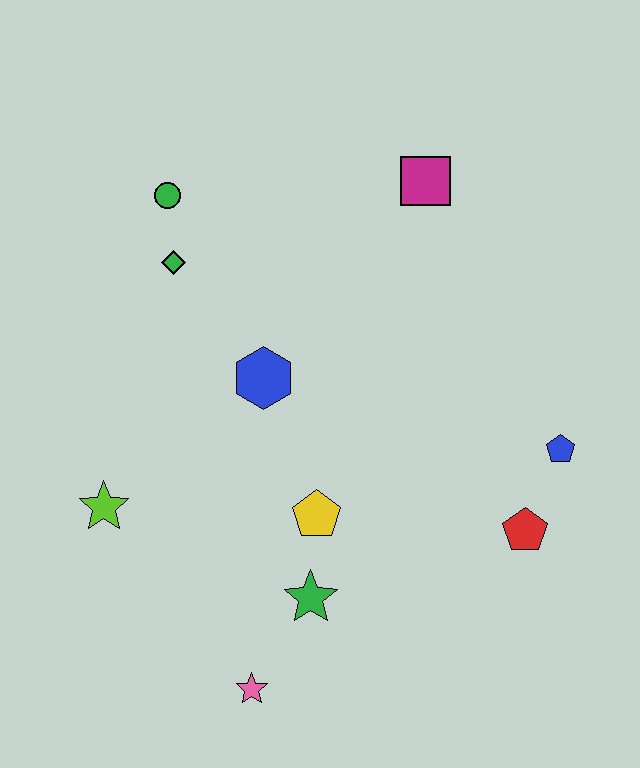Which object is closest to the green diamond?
The green circle is closest to the green diamond.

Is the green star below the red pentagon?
Yes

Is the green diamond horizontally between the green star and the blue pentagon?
No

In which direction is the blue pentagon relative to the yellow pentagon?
The blue pentagon is to the right of the yellow pentagon.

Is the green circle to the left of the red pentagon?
Yes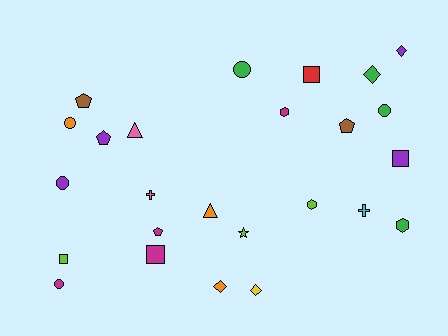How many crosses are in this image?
There are 2 crosses.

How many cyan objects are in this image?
There is 1 cyan object.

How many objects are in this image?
There are 25 objects.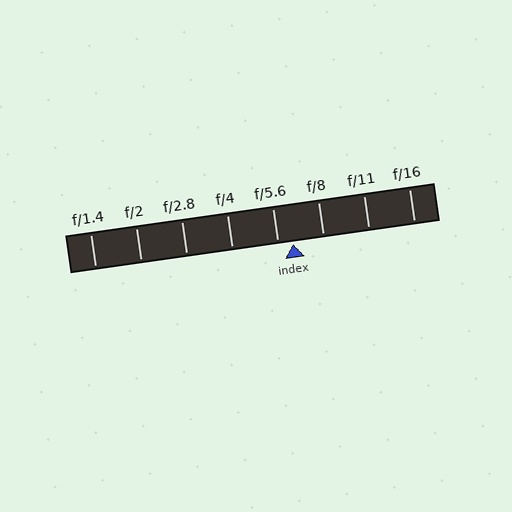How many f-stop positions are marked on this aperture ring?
There are 8 f-stop positions marked.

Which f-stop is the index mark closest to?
The index mark is closest to f/5.6.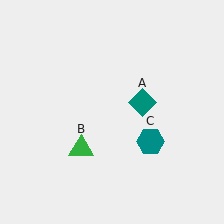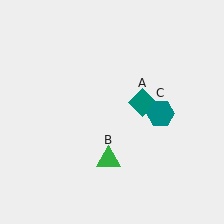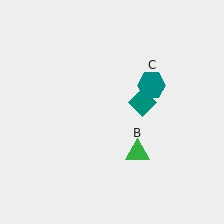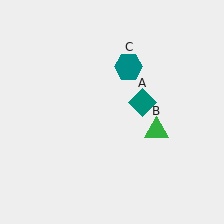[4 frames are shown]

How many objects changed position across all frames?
2 objects changed position: green triangle (object B), teal hexagon (object C).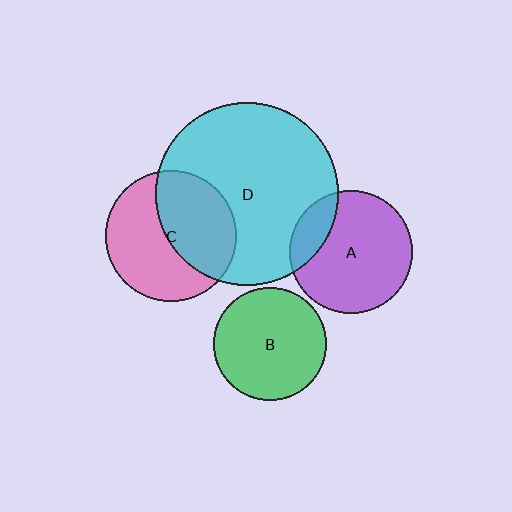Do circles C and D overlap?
Yes.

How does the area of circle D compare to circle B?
Approximately 2.6 times.